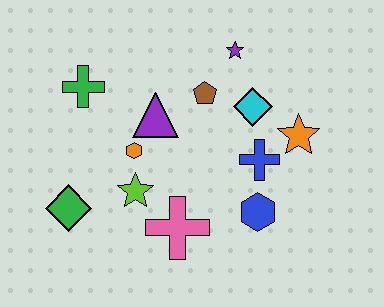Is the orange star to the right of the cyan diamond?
Yes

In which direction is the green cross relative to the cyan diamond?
The green cross is to the left of the cyan diamond.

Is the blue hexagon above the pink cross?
Yes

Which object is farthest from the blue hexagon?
The green cross is farthest from the blue hexagon.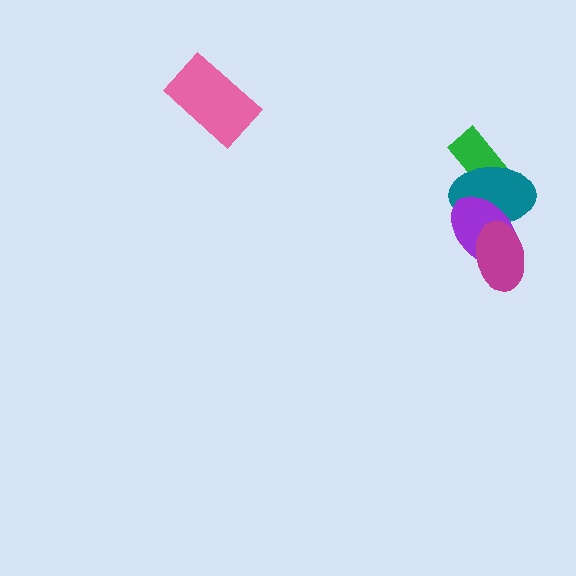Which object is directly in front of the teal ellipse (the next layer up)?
The purple ellipse is directly in front of the teal ellipse.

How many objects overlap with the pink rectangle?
0 objects overlap with the pink rectangle.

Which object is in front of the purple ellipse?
The magenta ellipse is in front of the purple ellipse.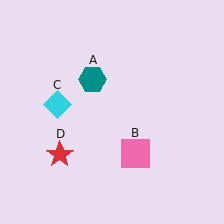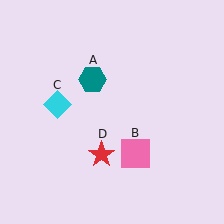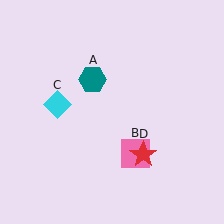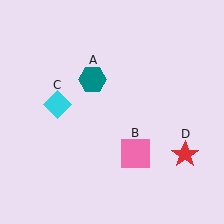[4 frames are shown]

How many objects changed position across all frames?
1 object changed position: red star (object D).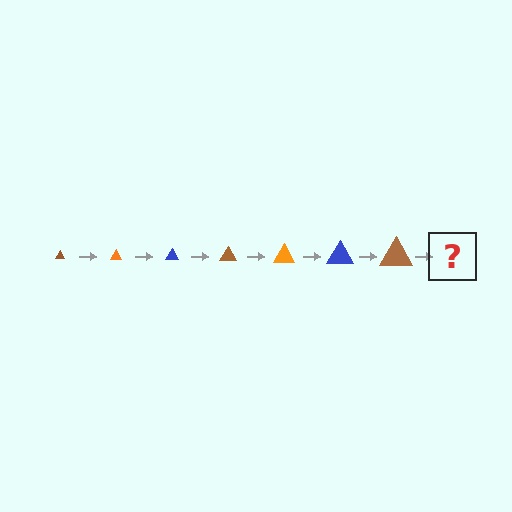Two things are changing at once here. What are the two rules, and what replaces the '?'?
The two rules are that the triangle grows larger each step and the color cycles through brown, orange, and blue. The '?' should be an orange triangle, larger than the previous one.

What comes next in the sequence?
The next element should be an orange triangle, larger than the previous one.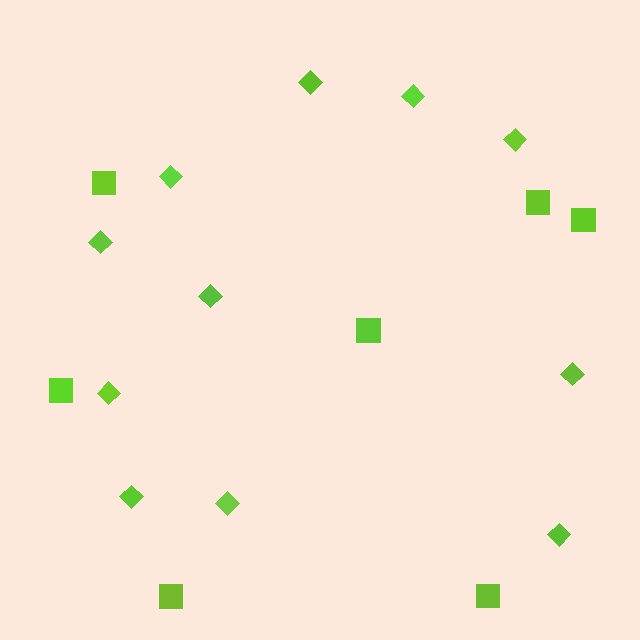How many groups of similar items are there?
There are 2 groups: one group of diamonds (11) and one group of squares (7).